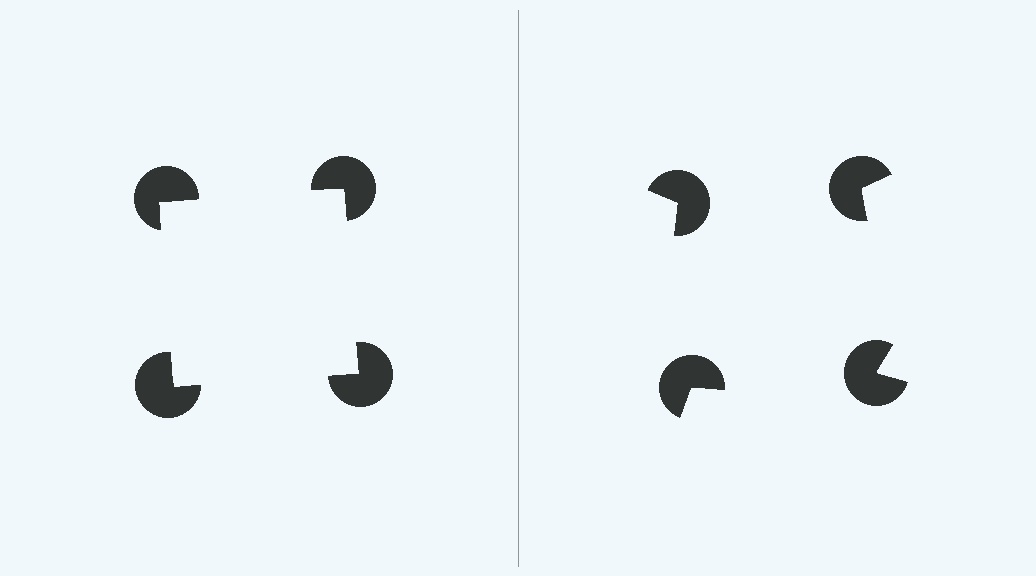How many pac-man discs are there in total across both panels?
8 — 4 on each side.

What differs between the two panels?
The pac-man discs are positioned identically on both sides; only the wedge orientations differ. On the left they align to a square; on the right they are misaligned.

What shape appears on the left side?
An illusory square.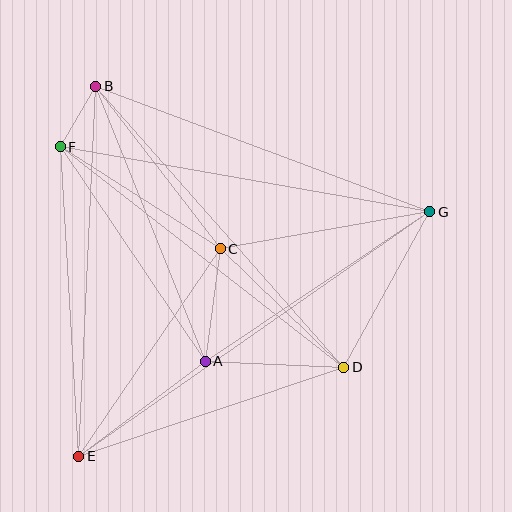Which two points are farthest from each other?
Points E and G are farthest from each other.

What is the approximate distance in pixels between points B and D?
The distance between B and D is approximately 375 pixels.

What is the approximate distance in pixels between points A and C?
The distance between A and C is approximately 113 pixels.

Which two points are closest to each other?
Points B and F are closest to each other.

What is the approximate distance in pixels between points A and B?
The distance between A and B is approximately 296 pixels.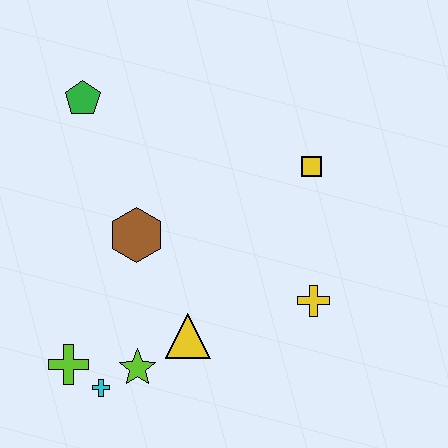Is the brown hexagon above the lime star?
Yes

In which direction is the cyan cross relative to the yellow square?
The cyan cross is below the yellow square.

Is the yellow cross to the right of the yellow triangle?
Yes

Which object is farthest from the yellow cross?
The green pentagon is farthest from the yellow cross.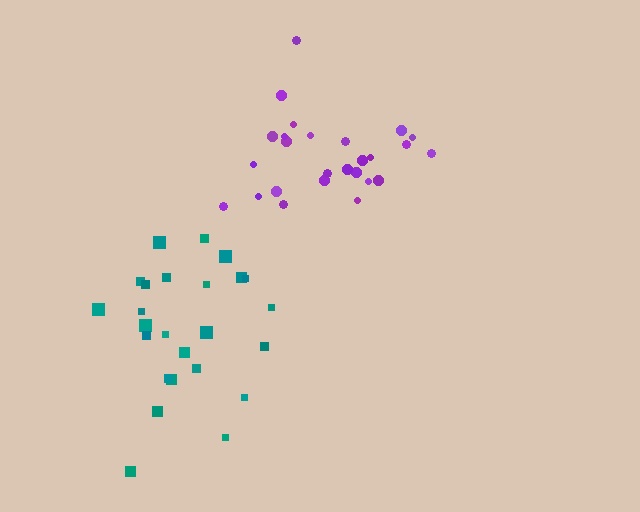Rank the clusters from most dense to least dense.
purple, teal.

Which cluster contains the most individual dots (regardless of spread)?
Purple (26).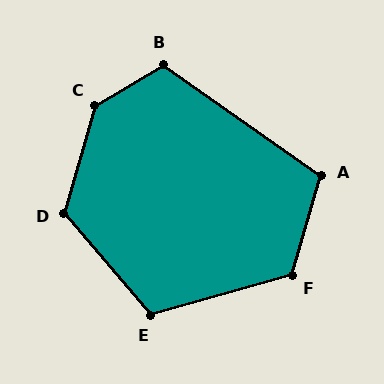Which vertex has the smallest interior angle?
A, at approximately 109 degrees.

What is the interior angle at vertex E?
Approximately 115 degrees (obtuse).